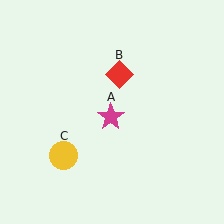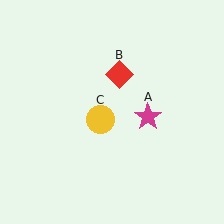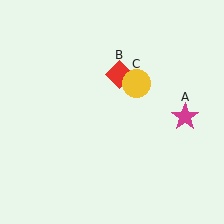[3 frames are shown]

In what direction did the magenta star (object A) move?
The magenta star (object A) moved right.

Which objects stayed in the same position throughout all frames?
Red diamond (object B) remained stationary.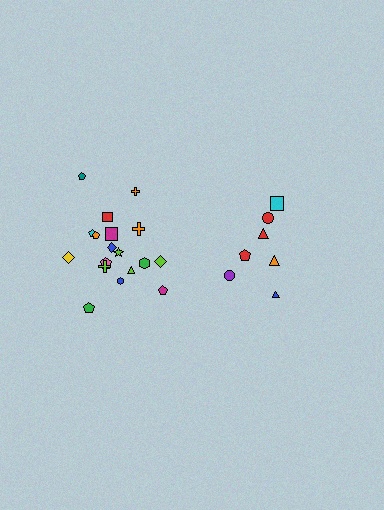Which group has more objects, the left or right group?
The left group.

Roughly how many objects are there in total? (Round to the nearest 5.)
Roughly 25 objects in total.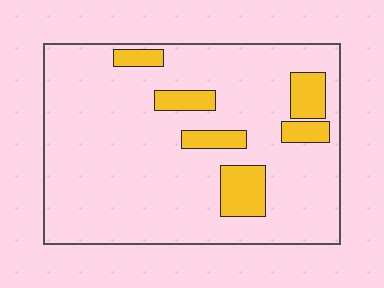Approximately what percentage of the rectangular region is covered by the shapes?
Approximately 15%.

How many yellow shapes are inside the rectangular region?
6.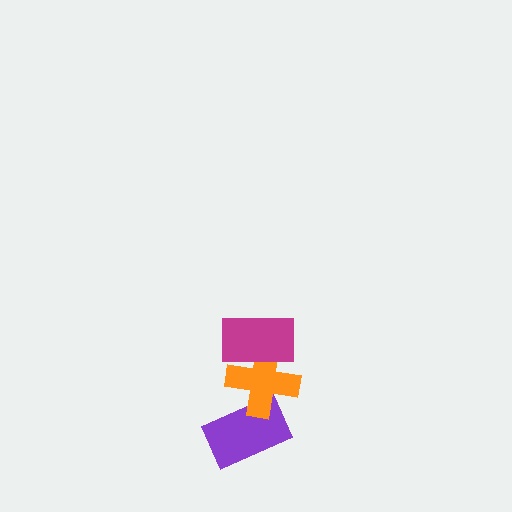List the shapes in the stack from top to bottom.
From top to bottom: the magenta rectangle, the orange cross, the purple rectangle.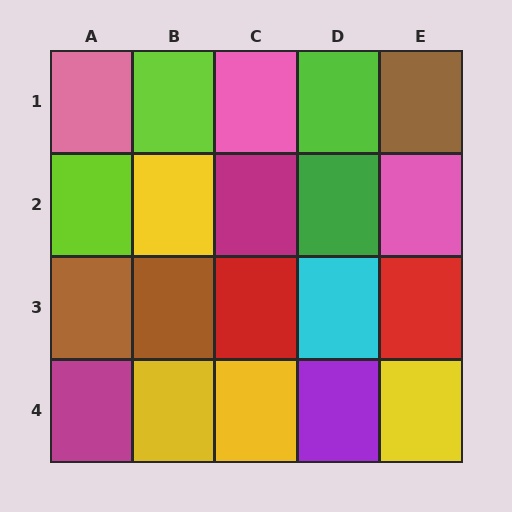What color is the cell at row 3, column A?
Brown.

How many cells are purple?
1 cell is purple.